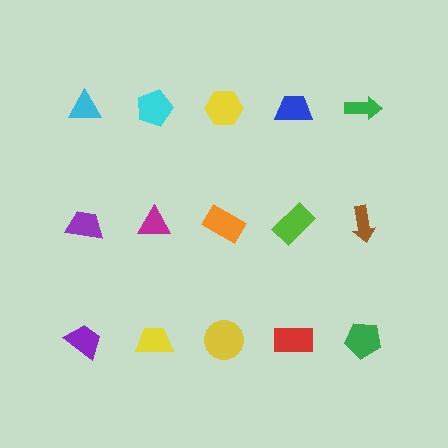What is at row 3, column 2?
A yellow trapezoid.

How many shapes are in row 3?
5 shapes.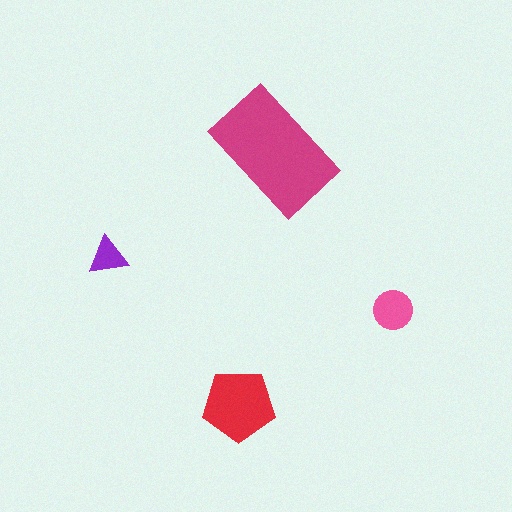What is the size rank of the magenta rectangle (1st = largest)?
1st.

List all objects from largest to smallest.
The magenta rectangle, the red pentagon, the pink circle, the purple triangle.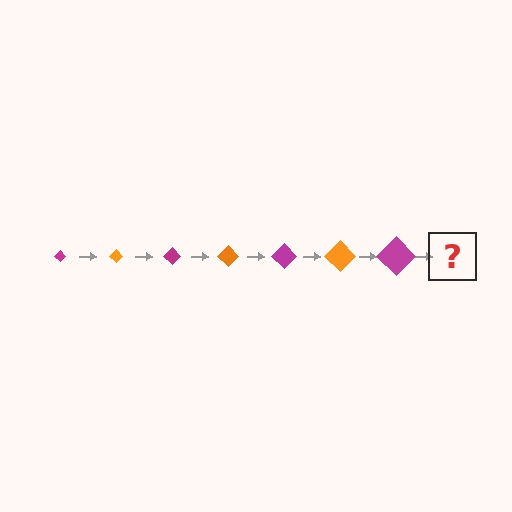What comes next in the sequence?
The next element should be an orange diamond, larger than the previous one.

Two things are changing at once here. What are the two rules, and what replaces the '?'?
The two rules are that the diamond grows larger each step and the color cycles through magenta and orange. The '?' should be an orange diamond, larger than the previous one.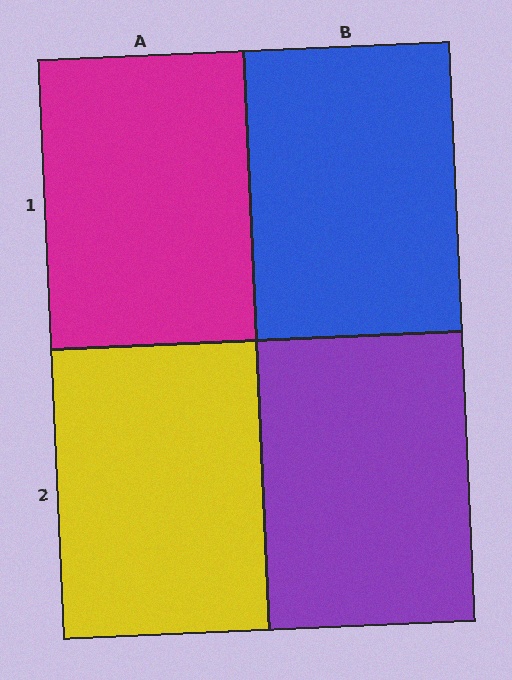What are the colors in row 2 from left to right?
Yellow, purple.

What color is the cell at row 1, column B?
Blue.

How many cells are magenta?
1 cell is magenta.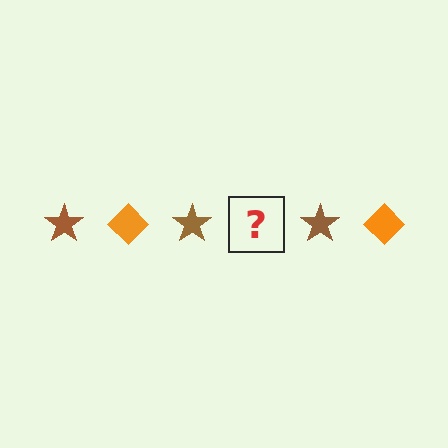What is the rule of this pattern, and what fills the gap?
The rule is that the pattern alternates between brown star and orange diamond. The gap should be filled with an orange diamond.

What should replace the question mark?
The question mark should be replaced with an orange diamond.